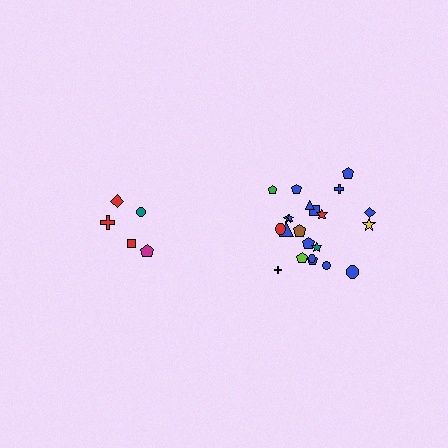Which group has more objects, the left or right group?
The right group.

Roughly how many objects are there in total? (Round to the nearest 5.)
Roughly 25 objects in total.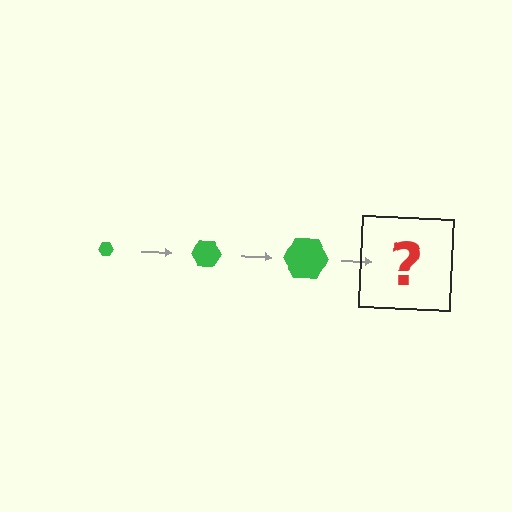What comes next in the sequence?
The next element should be a green hexagon, larger than the previous one.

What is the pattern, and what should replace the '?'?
The pattern is that the hexagon gets progressively larger each step. The '?' should be a green hexagon, larger than the previous one.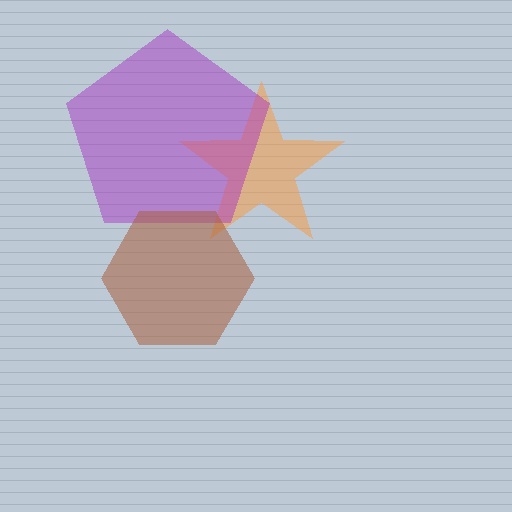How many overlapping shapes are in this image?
There are 3 overlapping shapes in the image.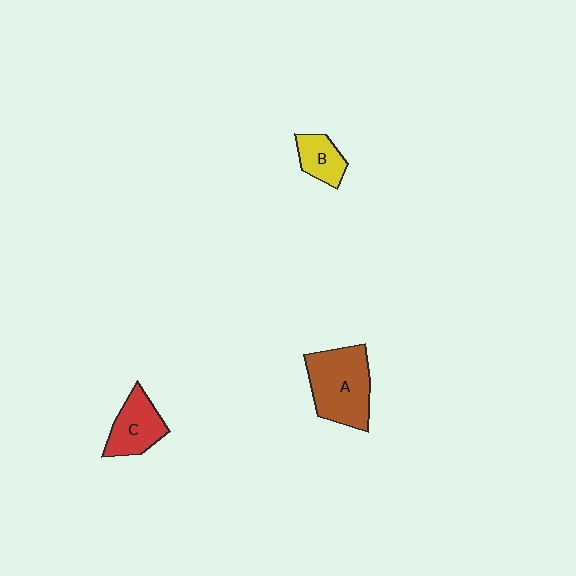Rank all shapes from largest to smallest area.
From largest to smallest: A (brown), C (red), B (yellow).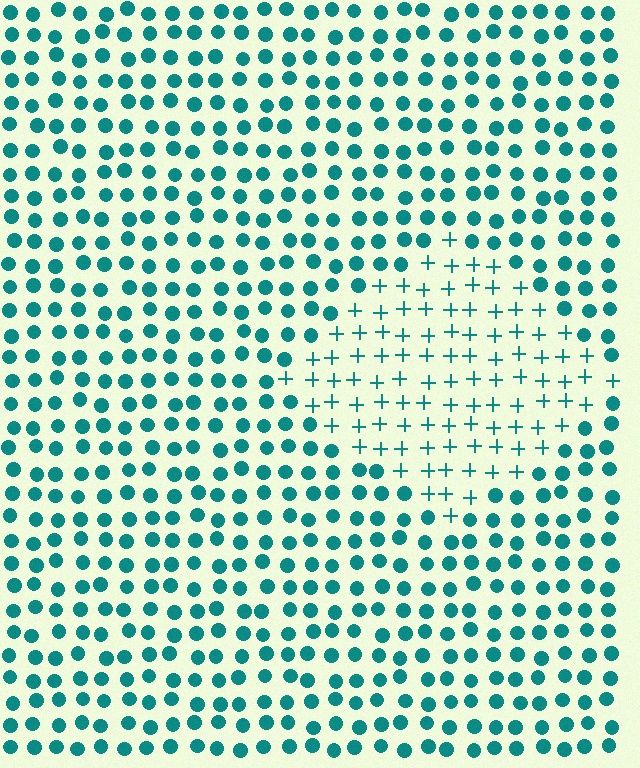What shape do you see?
I see a diamond.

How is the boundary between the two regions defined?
The boundary is defined by a change in element shape: plus signs inside vs. circles outside. All elements share the same color and spacing.